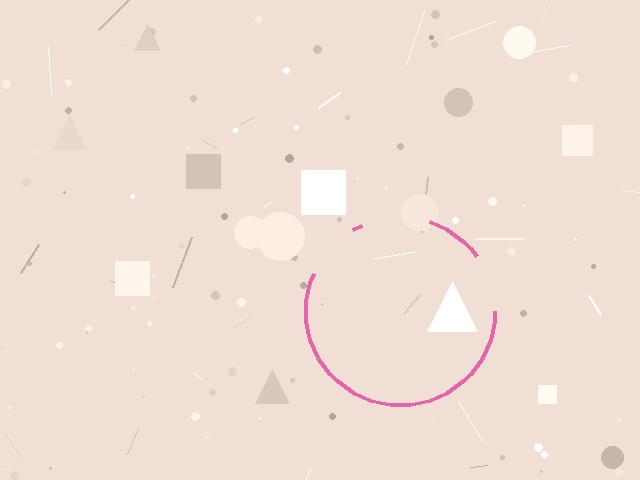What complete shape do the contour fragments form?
The contour fragments form a circle.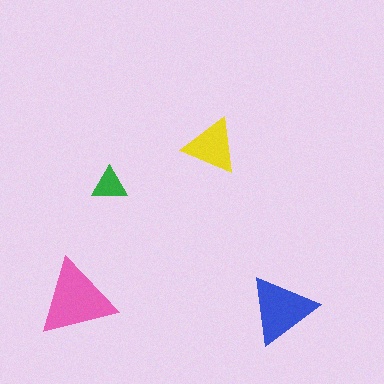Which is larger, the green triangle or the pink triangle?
The pink one.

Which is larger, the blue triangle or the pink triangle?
The pink one.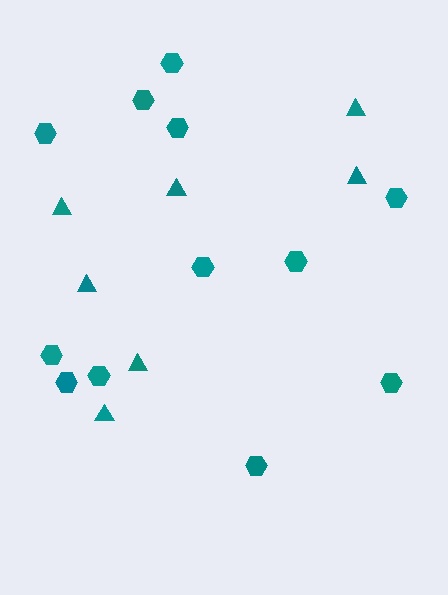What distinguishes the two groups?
There are 2 groups: one group of hexagons (12) and one group of triangles (7).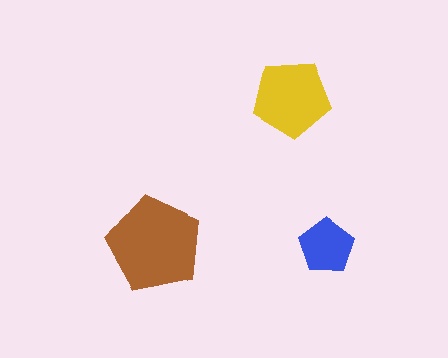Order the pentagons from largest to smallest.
the brown one, the yellow one, the blue one.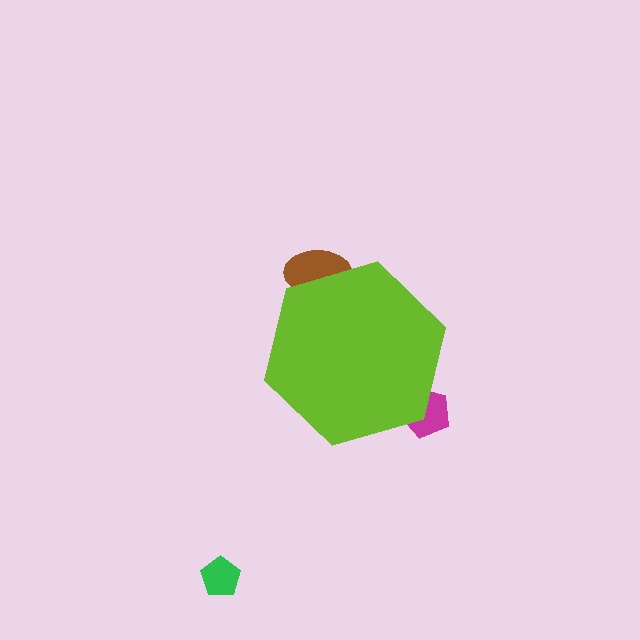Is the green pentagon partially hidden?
No, the green pentagon is fully visible.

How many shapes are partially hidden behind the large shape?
2 shapes are partially hidden.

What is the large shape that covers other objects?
A lime hexagon.